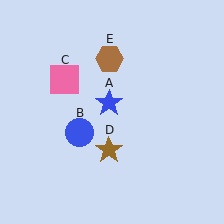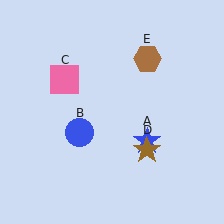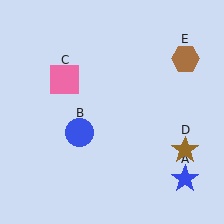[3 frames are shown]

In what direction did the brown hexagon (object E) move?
The brown hexagon (object E) moved right.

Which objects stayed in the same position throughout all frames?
Blue circle (object B) and pink square (object C) remained stationary.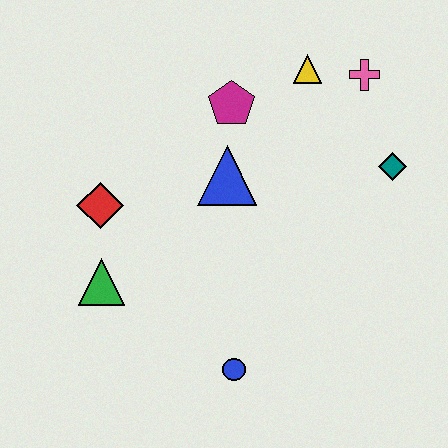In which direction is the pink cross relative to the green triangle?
The pink cross is to the right of the green triangle.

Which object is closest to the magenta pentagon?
The blue triangle is closest to the magenta pentagon.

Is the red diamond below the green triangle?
No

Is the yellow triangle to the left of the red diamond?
No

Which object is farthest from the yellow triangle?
The blue circle is farthest from the yellow triangle.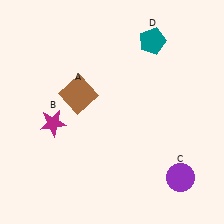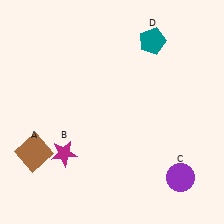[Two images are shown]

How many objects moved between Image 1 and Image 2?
2 objects moved between the two images.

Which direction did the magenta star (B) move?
The magenta star (B) moved down.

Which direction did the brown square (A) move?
The brown square (A) moved down.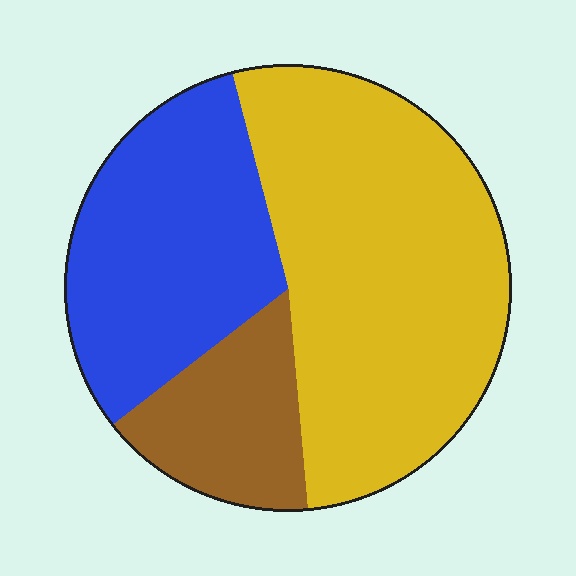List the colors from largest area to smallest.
From largest to smallest: yellow, blue, brown.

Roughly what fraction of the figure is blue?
Blue covers about 30% of the figure.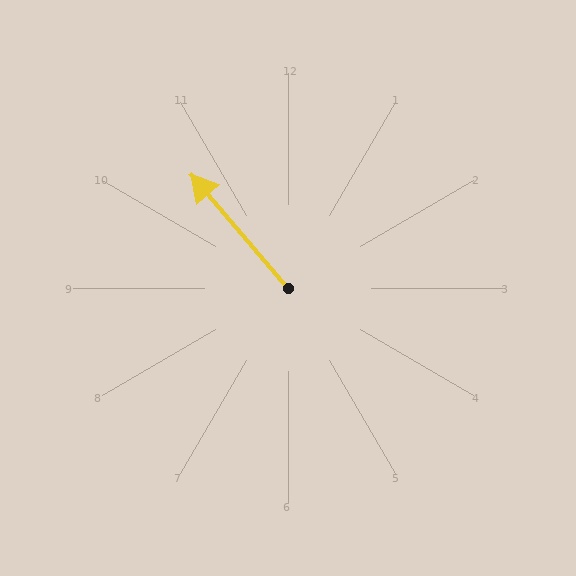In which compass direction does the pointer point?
Northwest.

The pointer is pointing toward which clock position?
Roughly 11 o'clock.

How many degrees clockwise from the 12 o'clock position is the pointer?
Approximately 319 degrees.